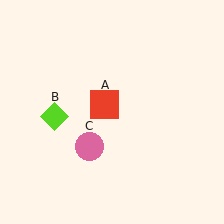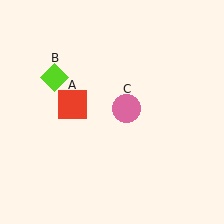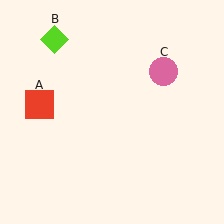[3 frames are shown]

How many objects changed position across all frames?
3 objects changed position: red square (object A), lime diamond (object B), pink circle (object C).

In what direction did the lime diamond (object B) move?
The lime diamond (object B) moved up.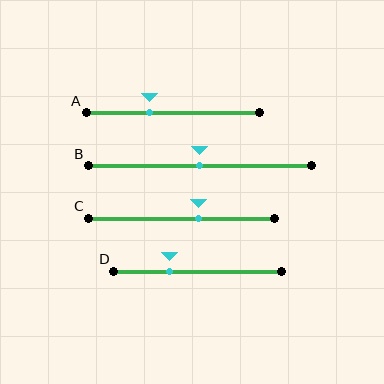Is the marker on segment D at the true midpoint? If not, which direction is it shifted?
No, the marker on segment D is shifted to the left by about 17% of the segment length.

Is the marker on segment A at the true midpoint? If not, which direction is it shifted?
No, the marker on segment A is shifted to the left by about 14% of the segment length.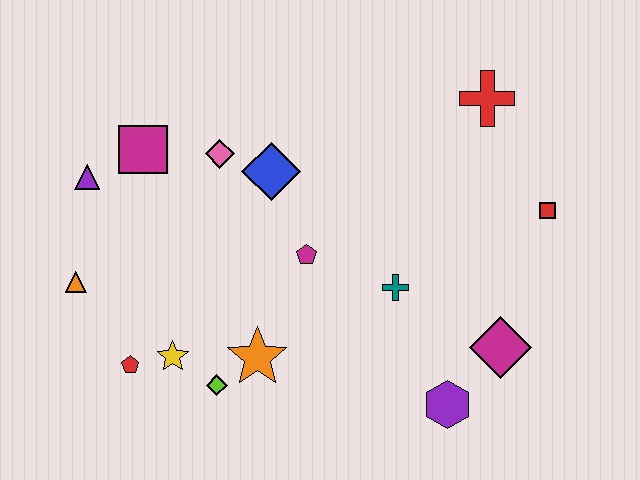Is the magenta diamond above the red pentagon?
Yes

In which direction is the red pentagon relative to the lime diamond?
The red pentagon is to the left of the lime diamond.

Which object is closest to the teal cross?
The magenta pentagon is closest to the teal cross.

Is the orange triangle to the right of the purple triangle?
No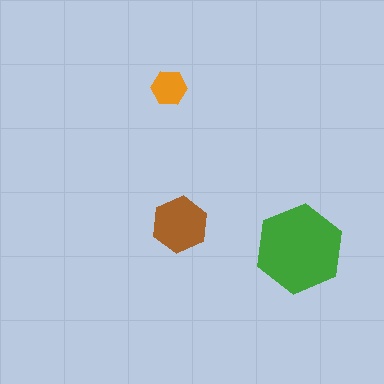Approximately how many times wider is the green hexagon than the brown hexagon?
About 1.5 times wider.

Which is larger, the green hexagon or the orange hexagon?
The green one.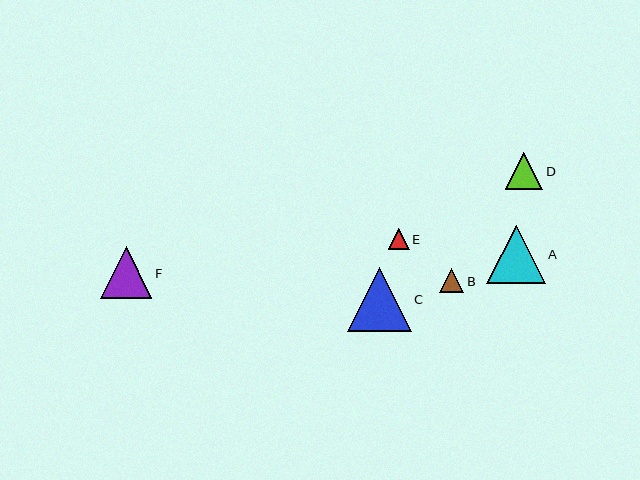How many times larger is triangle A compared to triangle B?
Triangle A is approximately 2.4 times the size of triangle B.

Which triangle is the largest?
Triangle C is the largest with a size of approximately 64 pixels.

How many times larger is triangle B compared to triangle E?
Triangle B is approximately 1.2 times the size of triangle E.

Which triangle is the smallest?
Triangle E is the smallest with a size of approximately 21 pixels.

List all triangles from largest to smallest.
From largest to smallest: C, A, F, D, B, E.